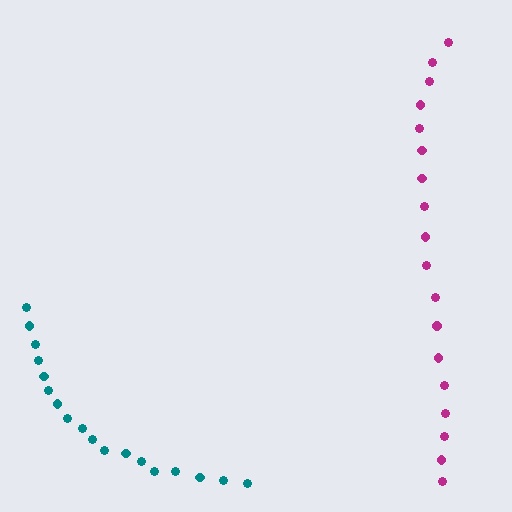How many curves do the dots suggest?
There are 2 distinct paths.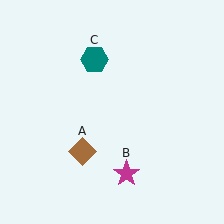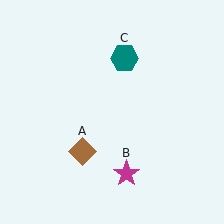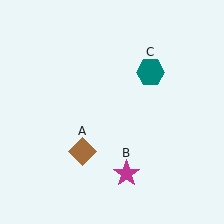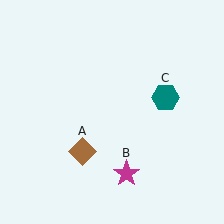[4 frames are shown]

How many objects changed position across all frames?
1 object changed position: teal hexagon (object C).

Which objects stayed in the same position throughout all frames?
Brown diamond (object A) and magenta star (object B) remained stationary.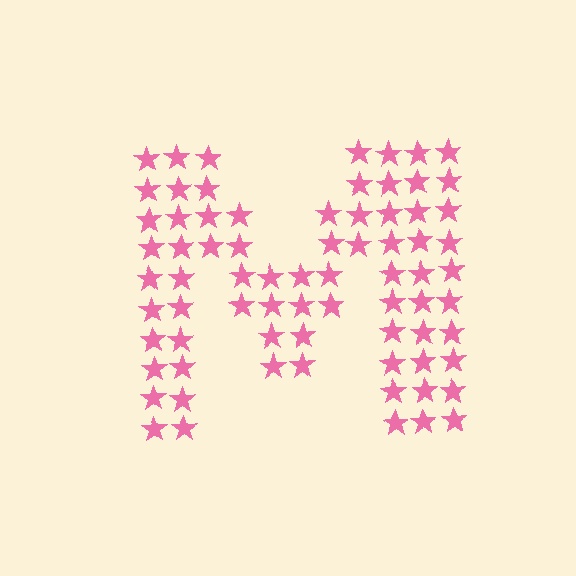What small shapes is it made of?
It is made of small stars.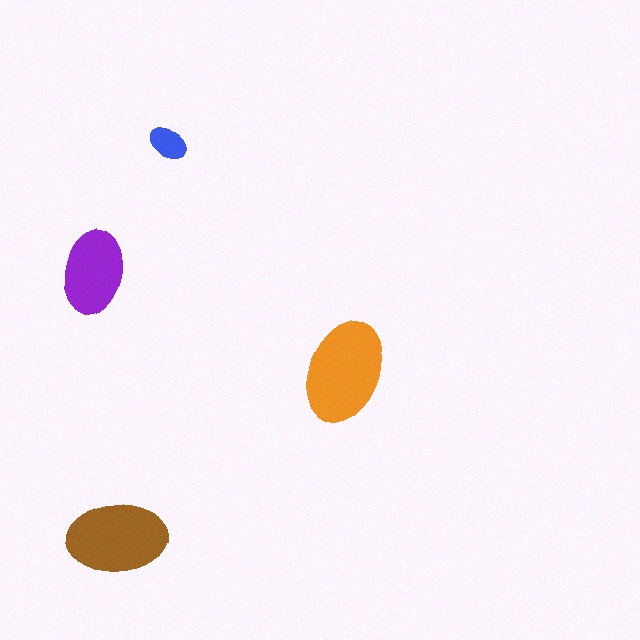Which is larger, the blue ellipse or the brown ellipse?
The brown one.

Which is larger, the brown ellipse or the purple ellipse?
The brown one.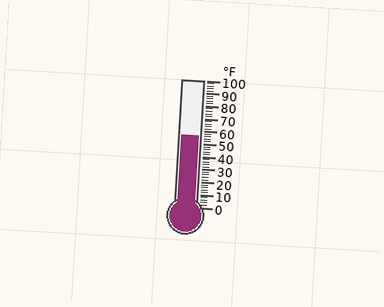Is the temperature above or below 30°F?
The temperature is above 30°F.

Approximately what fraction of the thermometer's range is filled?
The thermometer is filled to approximately 55% of its range.